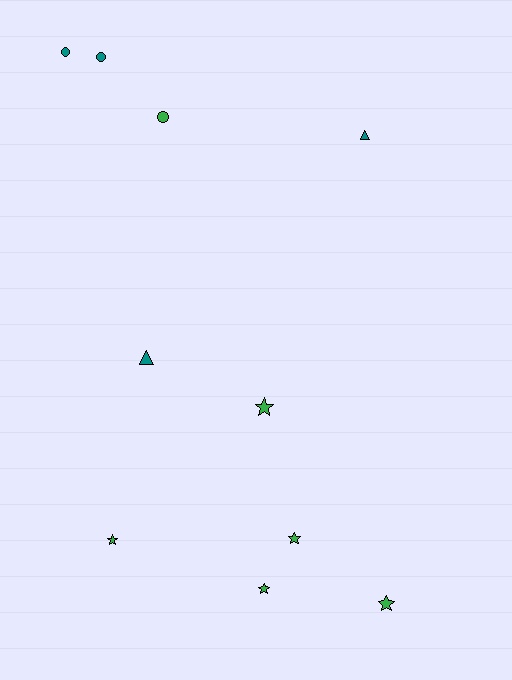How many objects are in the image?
There are 10 objects.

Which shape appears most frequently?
Star, with 5 objects.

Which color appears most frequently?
Green, with 6 objects.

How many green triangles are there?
There are no green triangles.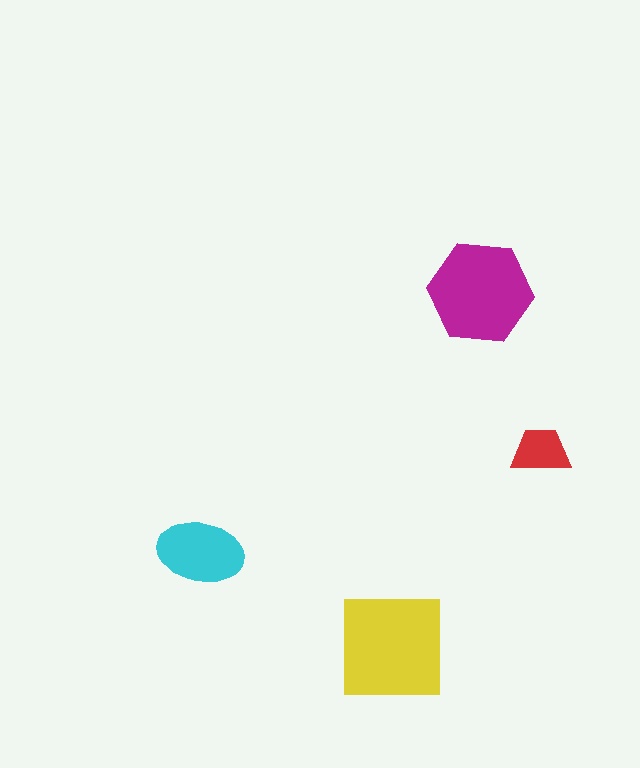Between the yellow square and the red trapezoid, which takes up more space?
The yellow square.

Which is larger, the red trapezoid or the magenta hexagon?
The magenta hexagon.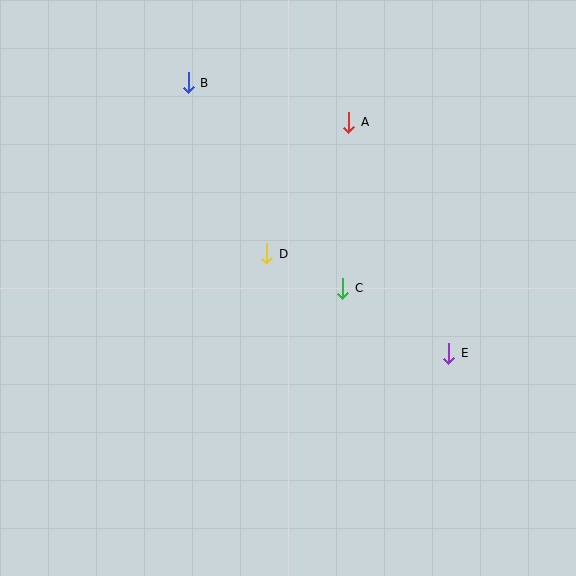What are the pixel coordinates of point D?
Point D is at (267, 254).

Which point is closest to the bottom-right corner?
Point E is closest to the bottom-right corner.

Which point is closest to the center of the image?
Point D at (267, 254) is closest to the center.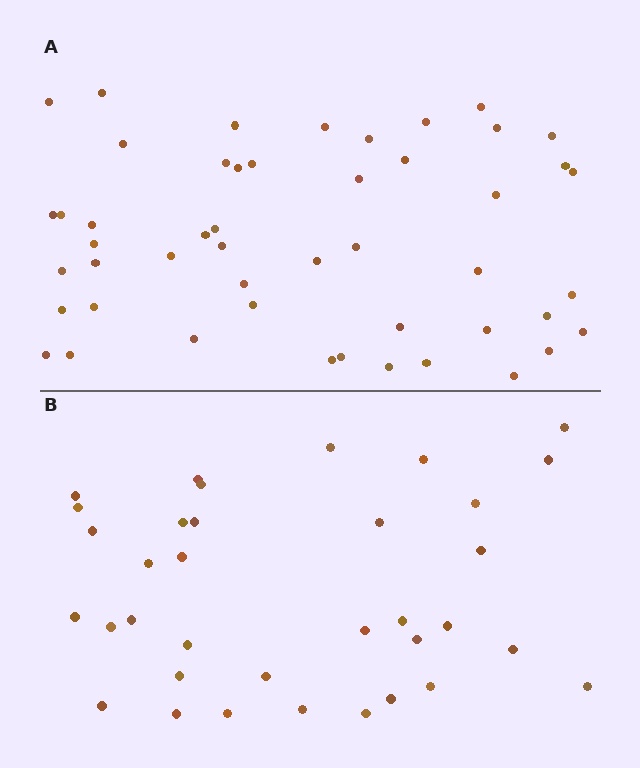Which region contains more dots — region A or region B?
Region A (the top region) has more dots.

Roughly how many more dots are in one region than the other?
Region A has approximately 15 more dots than region B.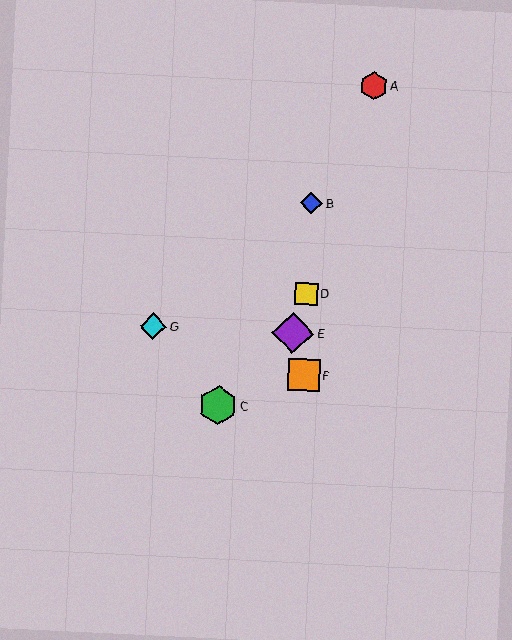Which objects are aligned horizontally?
Objects E, G are aligned horizontally.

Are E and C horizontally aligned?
No, E is at y≈333 and C is at y≈405.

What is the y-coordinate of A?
Object A is at y≈86.